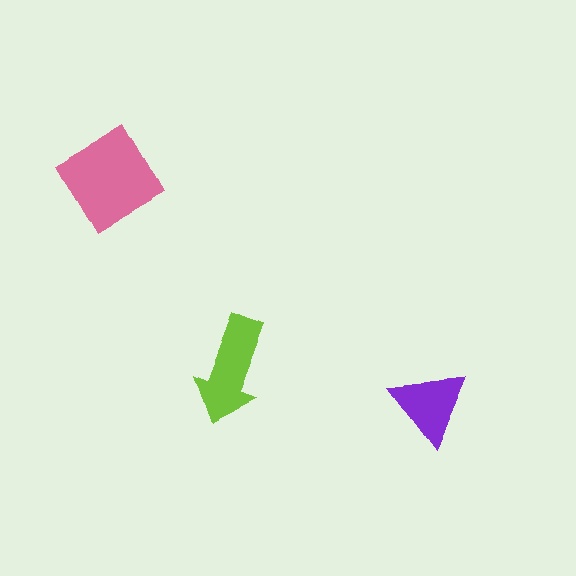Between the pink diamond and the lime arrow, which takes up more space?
The pink diamond.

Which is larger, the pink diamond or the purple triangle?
The pink diamond.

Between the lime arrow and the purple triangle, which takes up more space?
The lime arrow.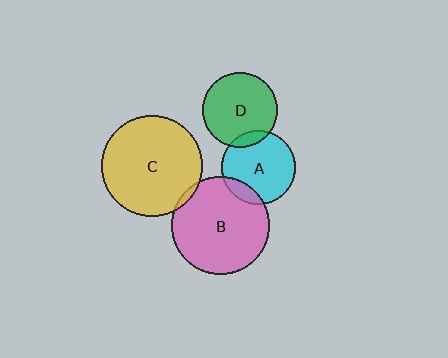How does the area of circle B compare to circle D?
Approximately 1.7 times.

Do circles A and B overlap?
Yes.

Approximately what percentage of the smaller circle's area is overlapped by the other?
Approximately 15%.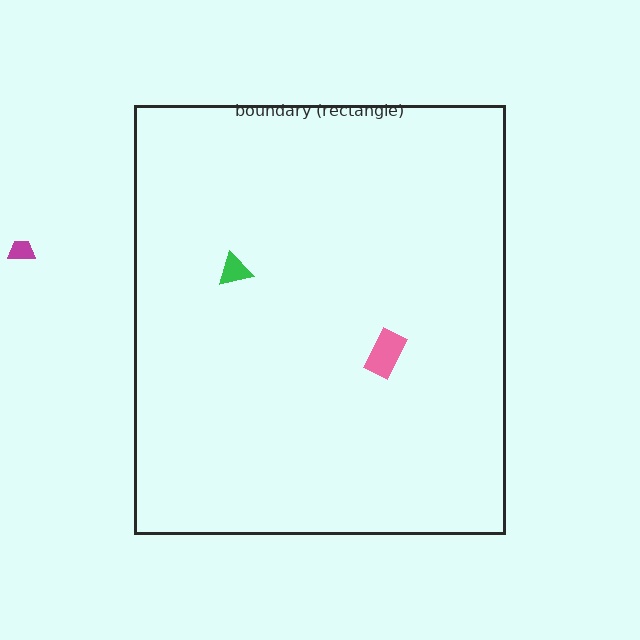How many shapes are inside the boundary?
2 inside, 1 outside.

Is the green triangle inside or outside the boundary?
Inside.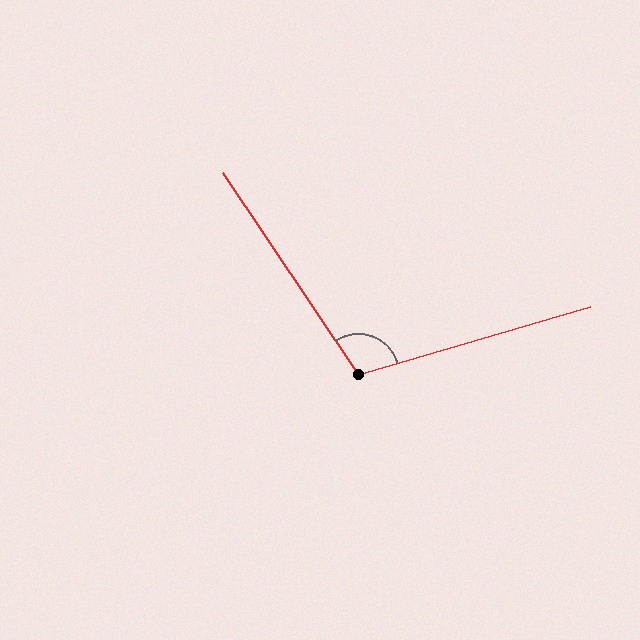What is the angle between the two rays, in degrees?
Approximately 107 degrees.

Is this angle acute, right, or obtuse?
It is obtuse.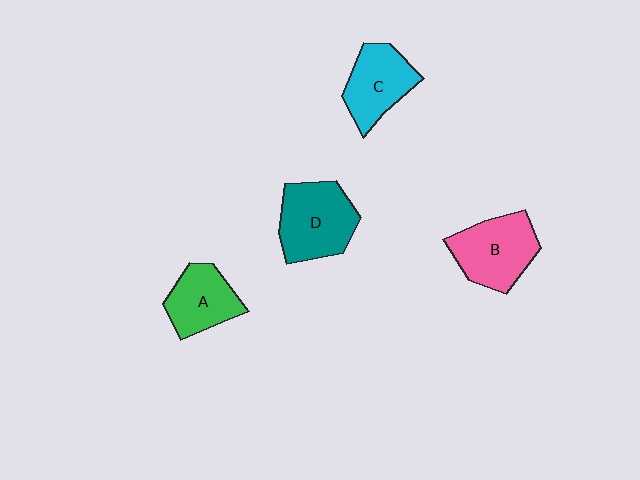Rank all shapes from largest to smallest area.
From largest to smallest: D (teal), B (pink), C (cyan), A (green).